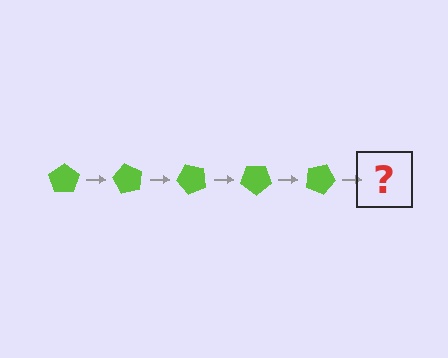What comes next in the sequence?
The next element should be a lime pentagon rotated 300 degrees.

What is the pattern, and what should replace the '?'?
The pattern is that the pentagon rotates 60 degrees each step. The '?' should be a lime pentagon rotated 300 degrees.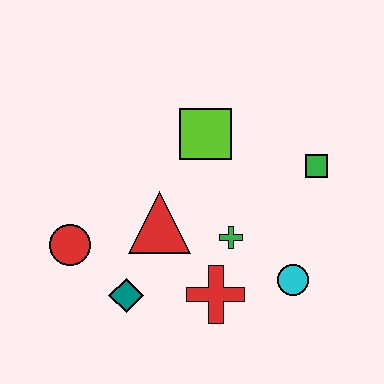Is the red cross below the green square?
Yes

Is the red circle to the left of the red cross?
Yes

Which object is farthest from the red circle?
The green square is farthest from the red circle.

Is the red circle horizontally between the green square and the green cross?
No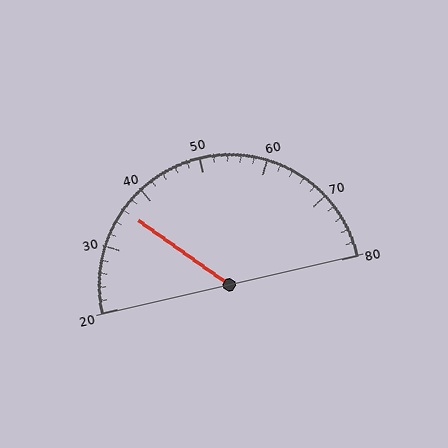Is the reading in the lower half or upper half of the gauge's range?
The reading is in the lower half of the range (20 to 80).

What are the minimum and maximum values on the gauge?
The gauge ranges from 20 to 80.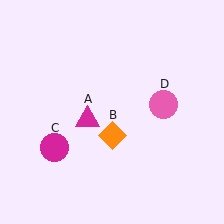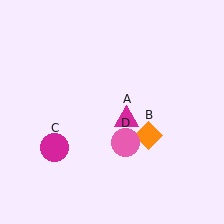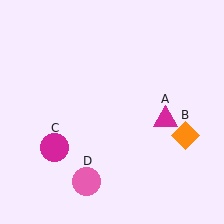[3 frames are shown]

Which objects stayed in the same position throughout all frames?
Magenta circle (object C) remained stationary.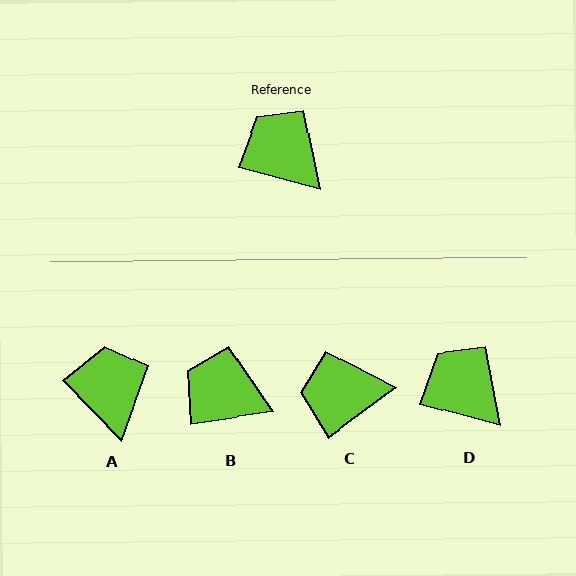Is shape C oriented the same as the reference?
No, it is off by about 51 degrees.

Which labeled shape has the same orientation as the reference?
D.